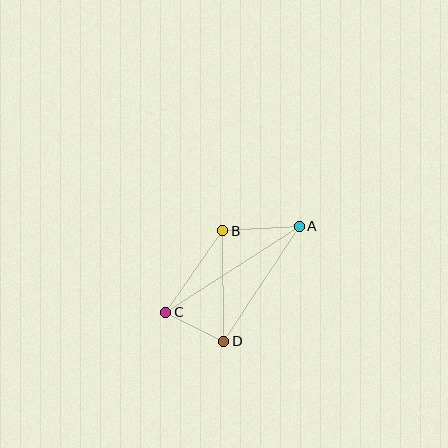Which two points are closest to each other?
Points C and D are closest to each other.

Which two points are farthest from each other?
Points A and C are farthest from each other.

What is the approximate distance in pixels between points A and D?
The distance between A and D is approximately 138 pixels.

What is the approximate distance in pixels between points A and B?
The distance between A and B is approximately 77 pixels.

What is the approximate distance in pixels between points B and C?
The distance between B and C is approximately 100 pixels.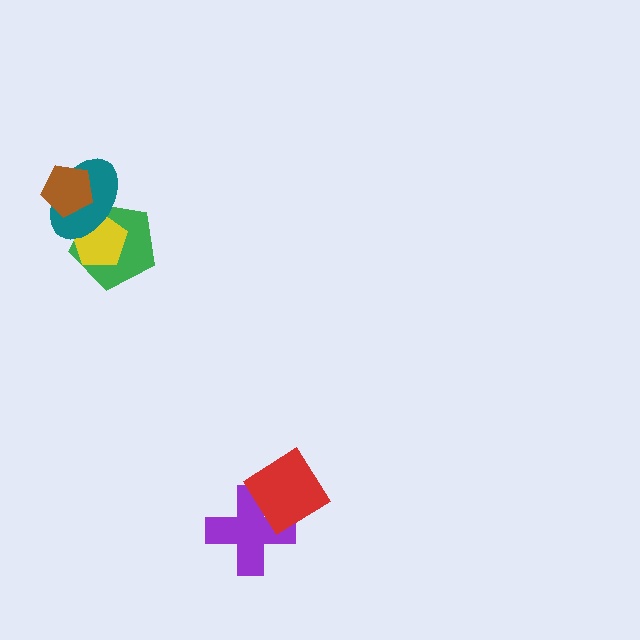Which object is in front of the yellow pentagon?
The teal ellipse is in front of the yellow pentagon.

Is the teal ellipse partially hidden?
Yes, it is partially covered by another shape.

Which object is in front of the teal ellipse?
The brown pentagon is in front of the teal ellipse.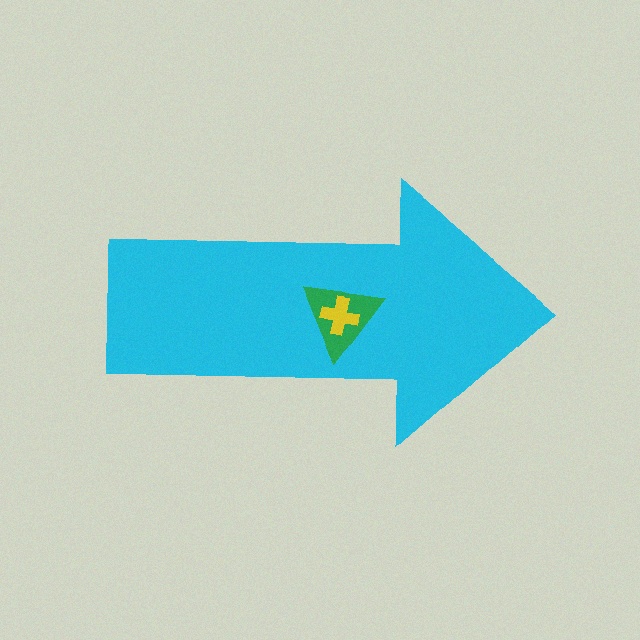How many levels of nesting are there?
3.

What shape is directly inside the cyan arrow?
The green triangle.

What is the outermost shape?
The cyan arrow.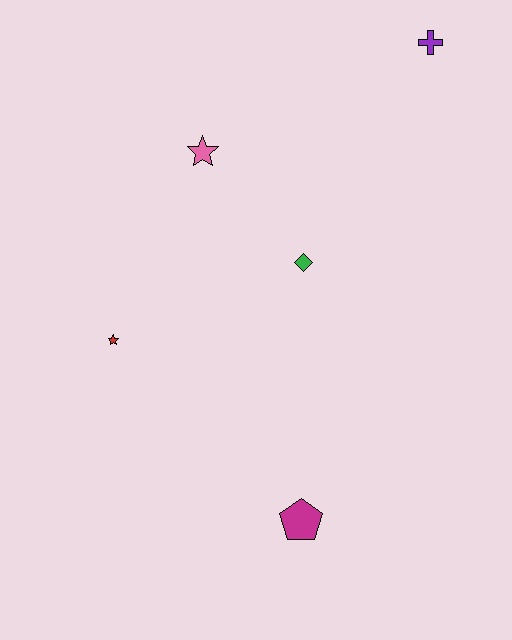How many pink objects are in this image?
There is 1 pink object.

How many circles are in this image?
There are no circles.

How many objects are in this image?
There are 5 objects.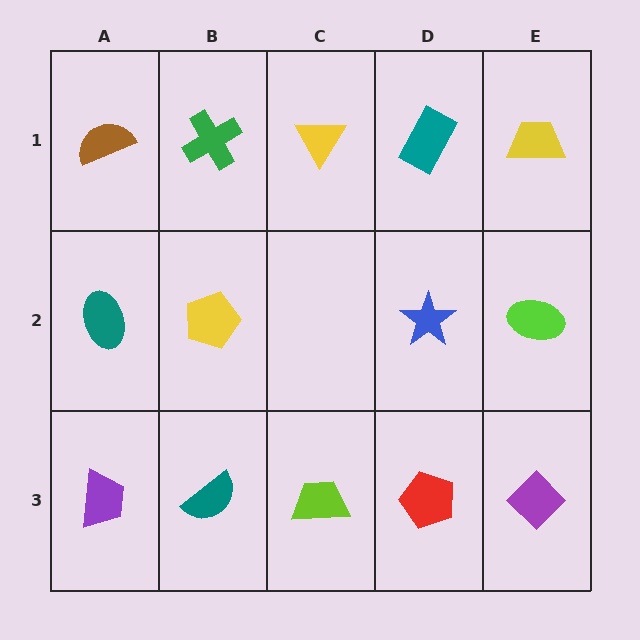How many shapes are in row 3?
5 shapes.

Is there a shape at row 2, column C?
No, that cell is empty.